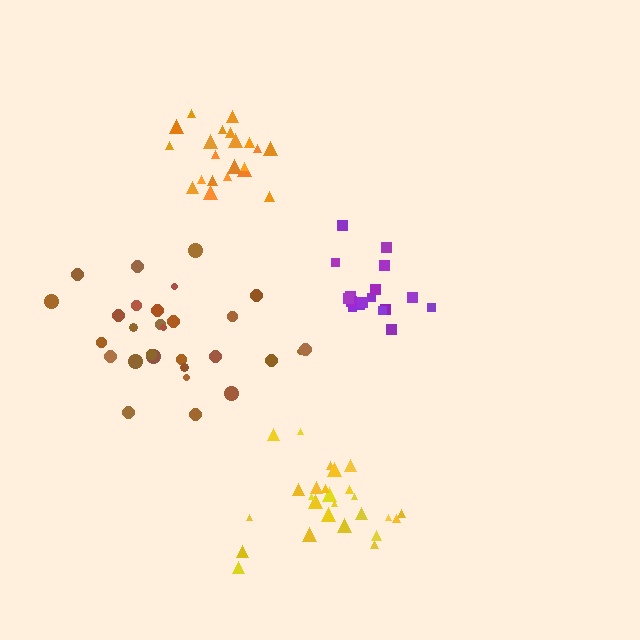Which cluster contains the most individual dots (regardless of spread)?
Brown (29).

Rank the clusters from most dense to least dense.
orange, purple, yellow, brown.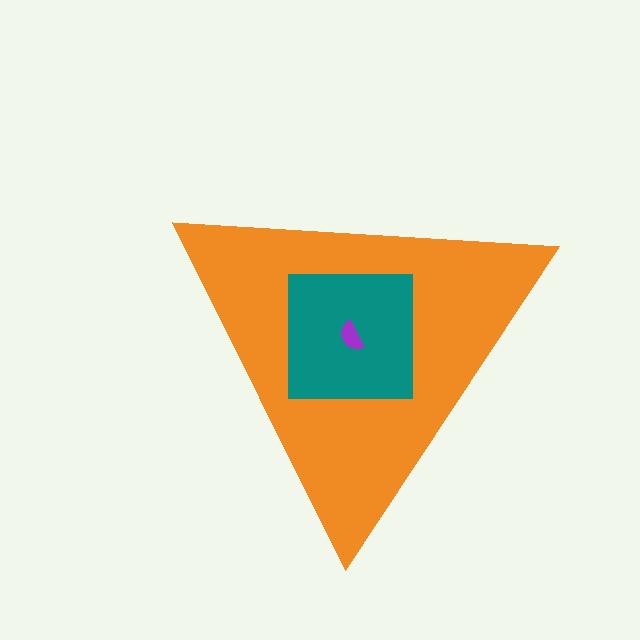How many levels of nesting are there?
3.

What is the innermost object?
The purple semicircle.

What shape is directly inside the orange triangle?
The teal square.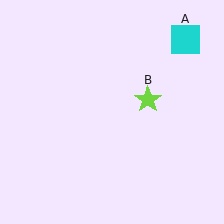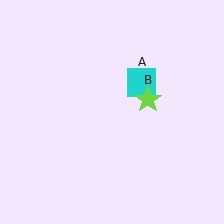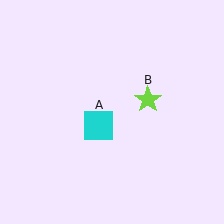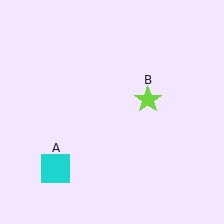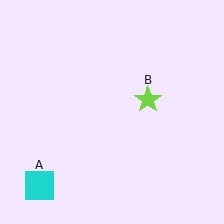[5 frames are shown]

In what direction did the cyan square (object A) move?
The cyan square (object A) moved down and to the left.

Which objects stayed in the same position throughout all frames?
Lime star (object B) remained stationary.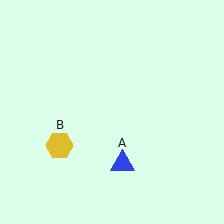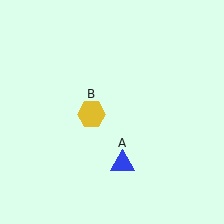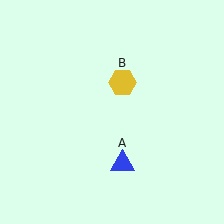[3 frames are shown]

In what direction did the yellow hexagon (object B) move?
The yellow hexagon (object B) moved up and to the right.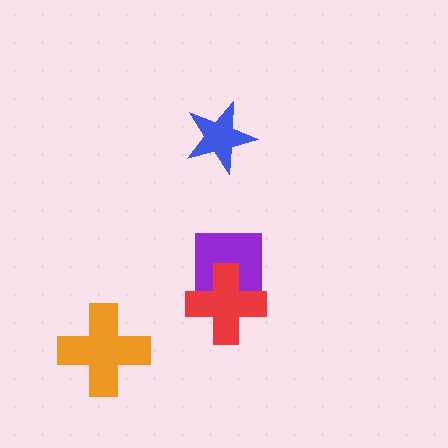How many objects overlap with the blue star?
0 objects overlap with the blue star.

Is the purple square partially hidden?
Yes, it is partially covered by another shape.